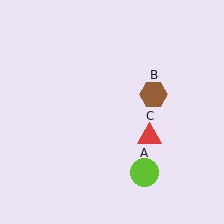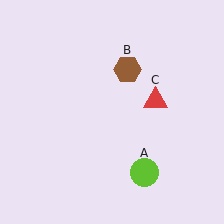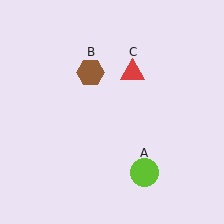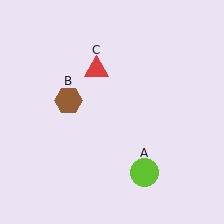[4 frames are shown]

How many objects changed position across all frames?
2 objects changed position: brown hexagon (object B), red triangle (object C).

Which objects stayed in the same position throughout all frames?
Lime circle (object A) remained stationary.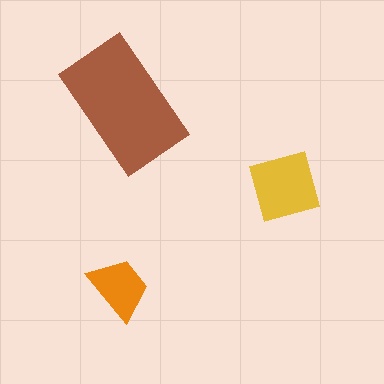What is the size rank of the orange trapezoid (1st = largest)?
3rd.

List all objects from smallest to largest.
The orange trapezoid, the yellow square, the brown rectangle.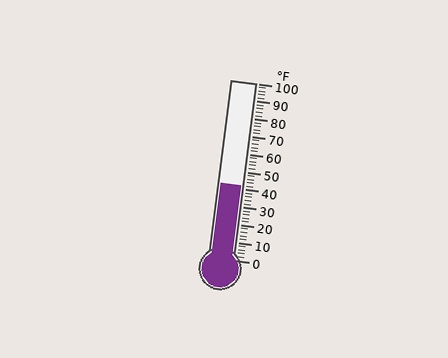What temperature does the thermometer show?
The thermometer shows approximately 42°F.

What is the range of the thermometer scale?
The thermometer scale ranges from 0°F to 100°F.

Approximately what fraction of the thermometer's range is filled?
The thermometer is filled to approximately 40% of its range.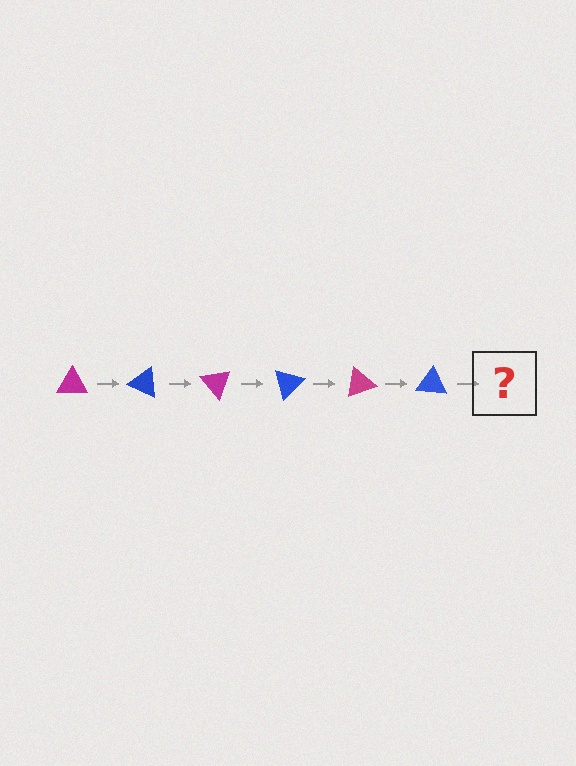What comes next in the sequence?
The next element should be a magenta triangle, rotated 150 degrees from the start.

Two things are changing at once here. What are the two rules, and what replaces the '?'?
The two rules are that it rotates 25 degrees each step and the color cycles through magenta and blue. The '?' should be a magenta triangle, rotated 150 degrees from the start.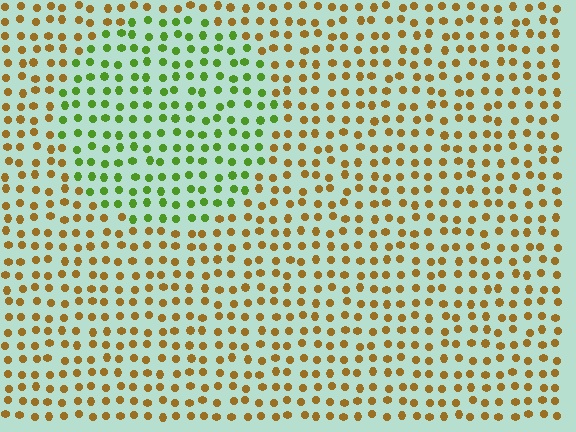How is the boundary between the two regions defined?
The boundary is defined purely by a slight shift in hue (about 61 degrees). Spacing, size, and orientation are identical on both sides.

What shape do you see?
I see a circle.